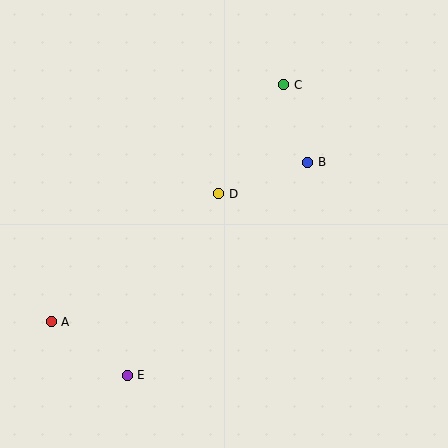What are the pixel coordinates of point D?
Point D is at (219, 194).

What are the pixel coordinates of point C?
Point C is at (284, 85).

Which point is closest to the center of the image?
Point D at (219, 194) is closest to the center.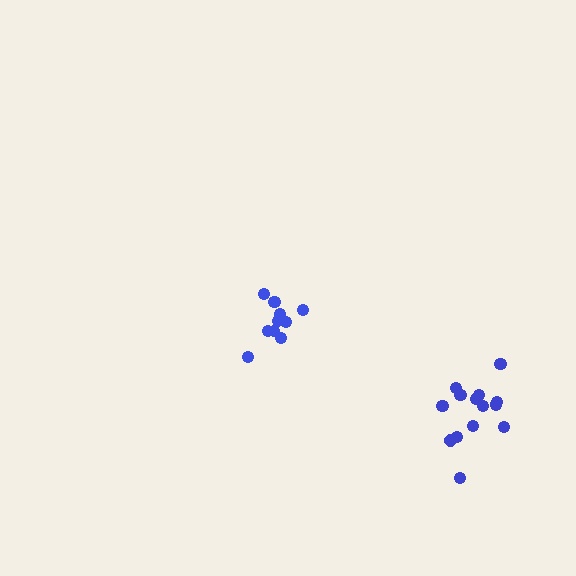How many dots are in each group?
Group 1: 10 dots, Group 2: 14 dots (24 total).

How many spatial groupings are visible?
There are 2 spatial groupings.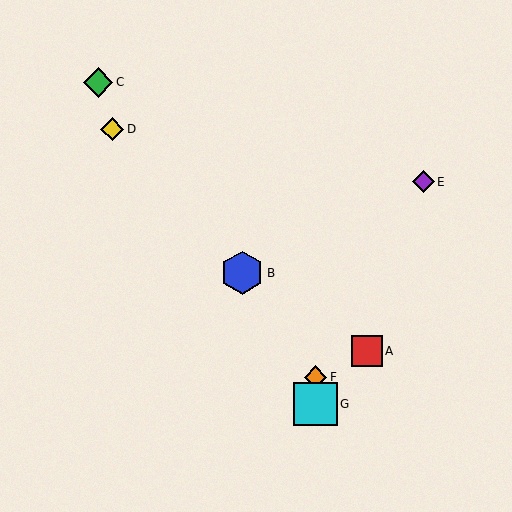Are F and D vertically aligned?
No, F is at x≈315 and D is at x≈112.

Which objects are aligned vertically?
Objects F, G are aligned vertically.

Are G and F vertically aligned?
Yes, both are at x≈315.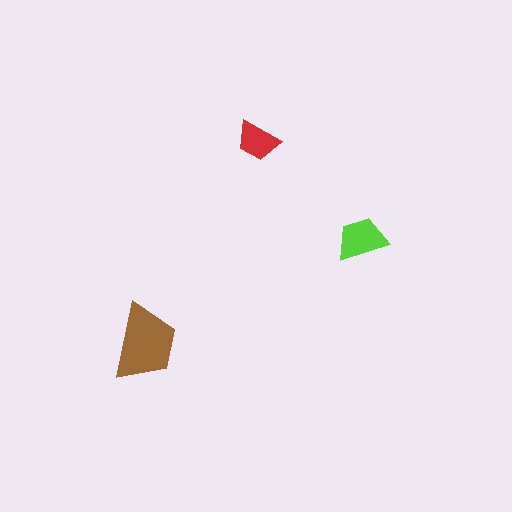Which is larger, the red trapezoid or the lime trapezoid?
The lime one.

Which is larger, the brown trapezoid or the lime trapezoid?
The brown one.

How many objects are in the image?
There are 3 objects in the image.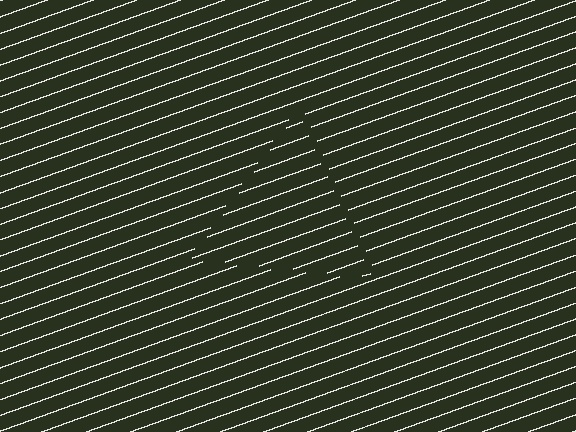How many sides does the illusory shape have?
3 sides — the line-ends trace a triangle.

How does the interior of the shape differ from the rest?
The interior of the shape contains the same grating, shifted by half a period — the contour is defined by the phase discontinuity where line-ends from the inner and outer gratings abut.